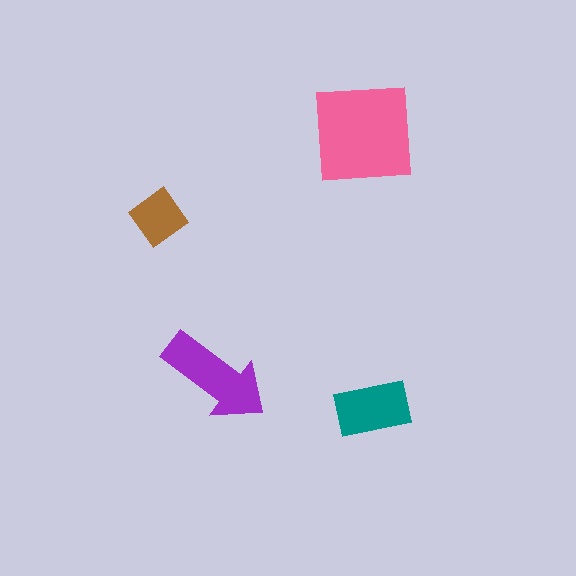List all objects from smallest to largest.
The brown diamond, the teal rectangle, the purple arrow, the pink square.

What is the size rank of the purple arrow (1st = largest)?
2nd.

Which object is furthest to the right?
The teal rectangle is rightmost.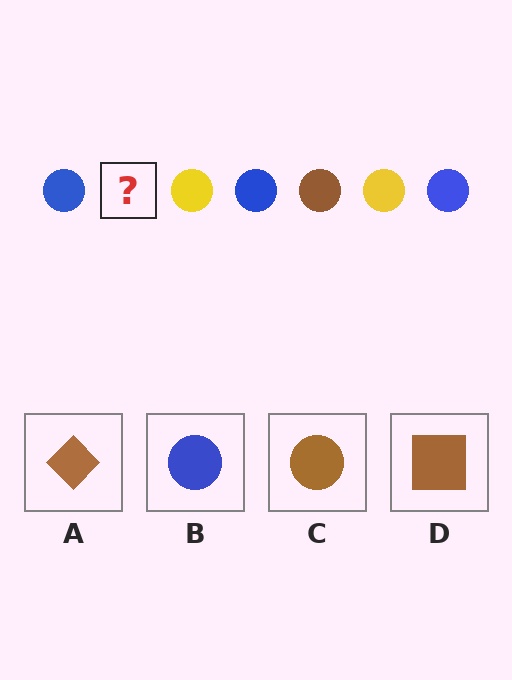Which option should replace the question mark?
Option C.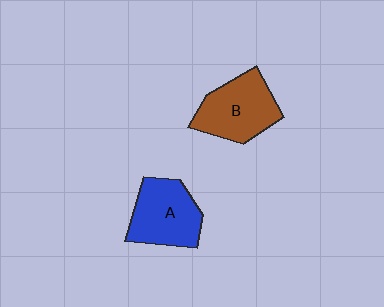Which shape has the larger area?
Shape B (brown).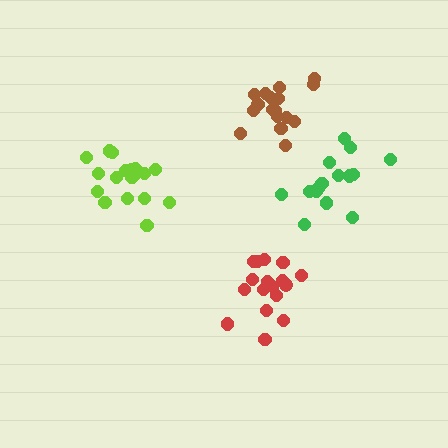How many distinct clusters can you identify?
There are 4 distinct clusters.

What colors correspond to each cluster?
The clusters are colored: green, brown, lime, red.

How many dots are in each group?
Group 1: 15 dots, Group 2: 17 dots, Group 3: 18 dots, Group 4: 17 dots (67 total).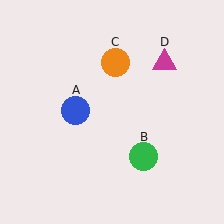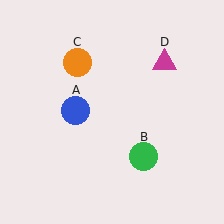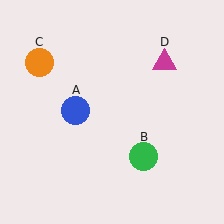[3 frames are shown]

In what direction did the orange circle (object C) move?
The orange circle (object C) moved left.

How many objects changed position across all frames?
1 object changed position: orange circle (object C).